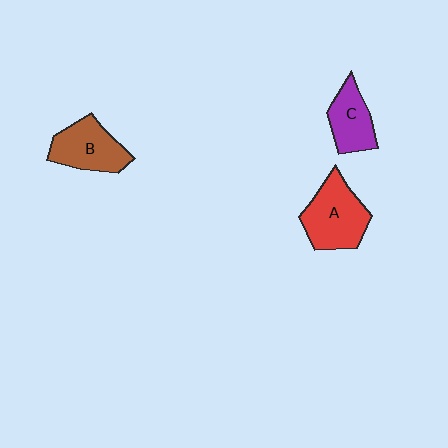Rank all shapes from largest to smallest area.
From largest to smallest: A (red), B (brown), C (purple).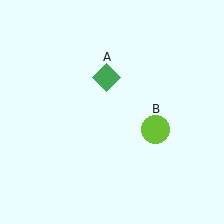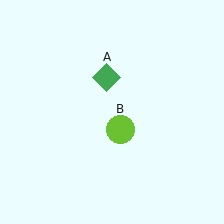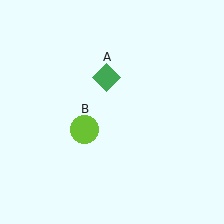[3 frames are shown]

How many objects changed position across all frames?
1 object changed position: lime circle (object B).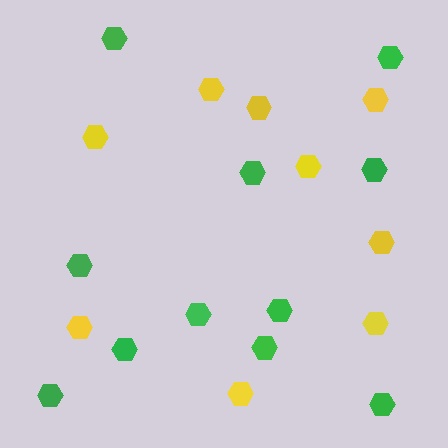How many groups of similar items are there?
There are 2 groups: one group of yellow hexagons (9) and one group of green hexagons (11).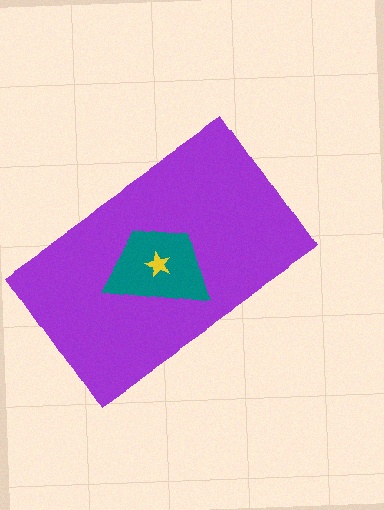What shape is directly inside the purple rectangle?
The teal trapezoid.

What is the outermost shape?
The purple rectangle.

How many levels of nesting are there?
3.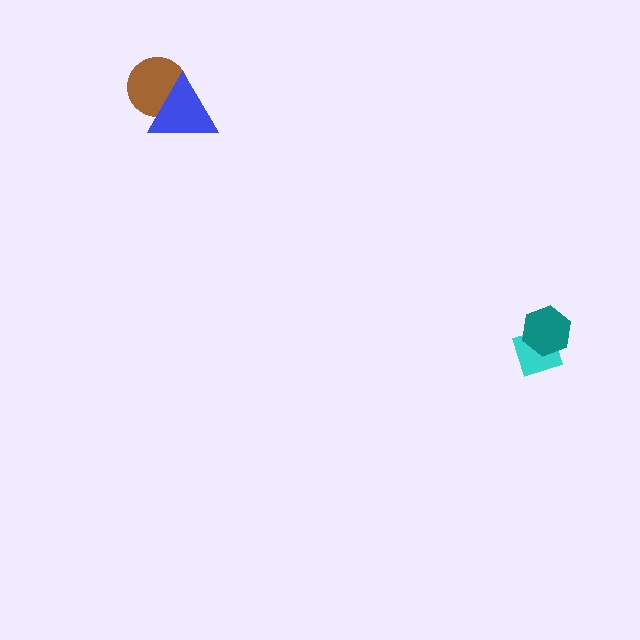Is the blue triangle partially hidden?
No, no other shape covers it.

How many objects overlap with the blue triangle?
1 object overlaps with the blue triangle.